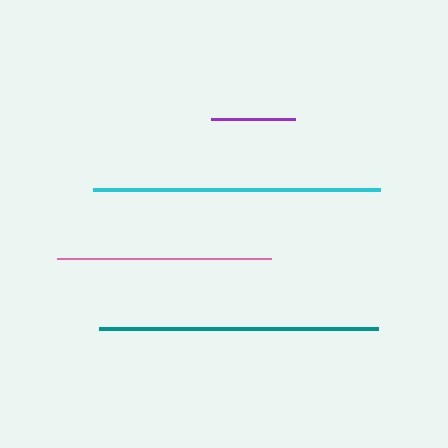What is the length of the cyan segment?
The cyan segment is approximately 286 pixels long.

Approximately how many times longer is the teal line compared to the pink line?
The teal line is approximately 1.3 times the length of the pink line.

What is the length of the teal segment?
The teal segment is approximately 279 pixels long.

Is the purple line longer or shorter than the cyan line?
The cyan line is longer than the purple line.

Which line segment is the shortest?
The purple line is the shortest at approximately 83 pixels.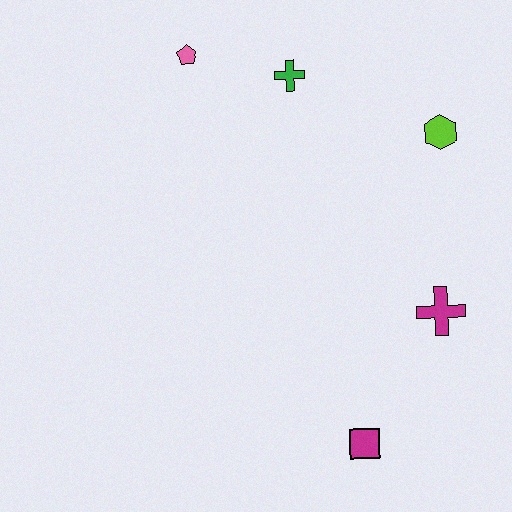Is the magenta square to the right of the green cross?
Yes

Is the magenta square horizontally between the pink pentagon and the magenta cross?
Yes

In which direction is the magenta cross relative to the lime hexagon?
The magenta cross is below the lime hexagon.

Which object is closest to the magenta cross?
The magenta square is closest to the magenta cross.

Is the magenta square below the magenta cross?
Yes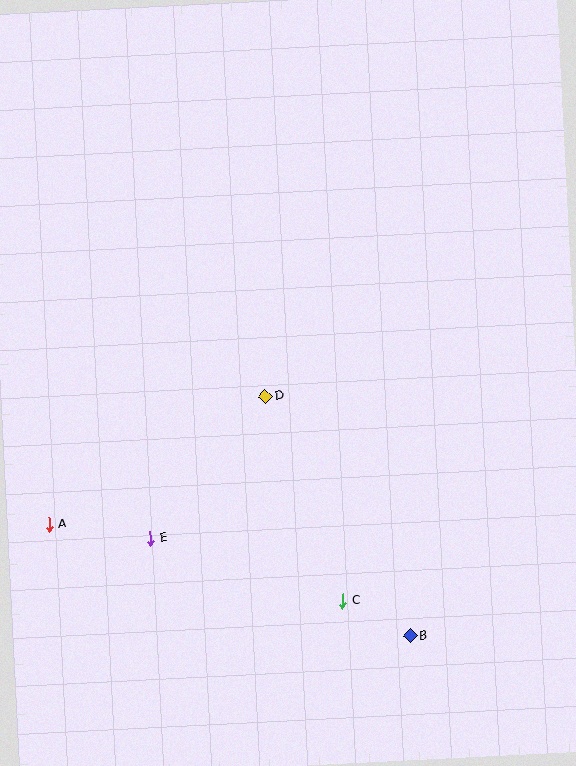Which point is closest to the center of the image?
Point D at (265, 396) is closest to the center.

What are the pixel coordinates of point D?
Point D is at (265, 396).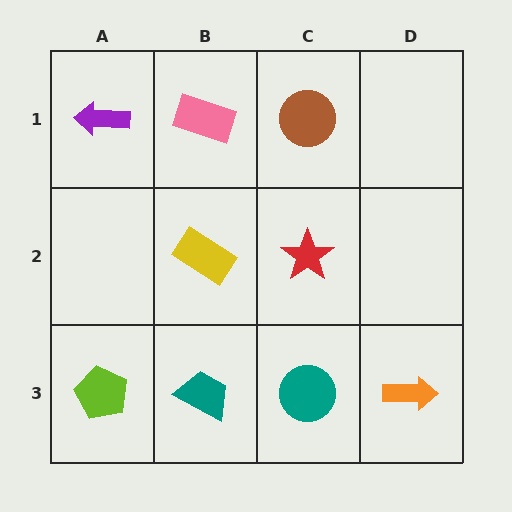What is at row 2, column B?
A yellow rectangle.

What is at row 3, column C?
A teal circle.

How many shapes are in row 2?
2 shapes.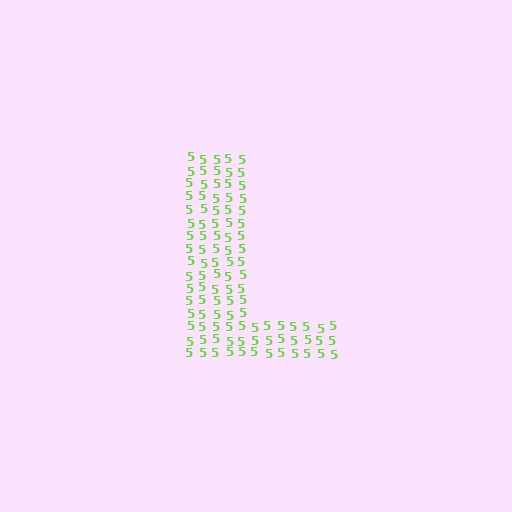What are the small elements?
The small elements are digit 5's.